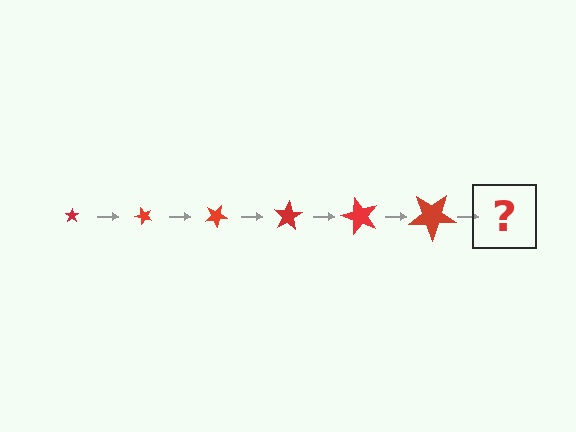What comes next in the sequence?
The next element should be a star, larger than the previous one and rotated 300 degrees from the start.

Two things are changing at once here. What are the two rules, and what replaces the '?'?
The two rules are that the star grows larger each step and it rotates 50 degrees each step. The '?' should be a star, larger than the previous one and rotated 300 degrees from the start.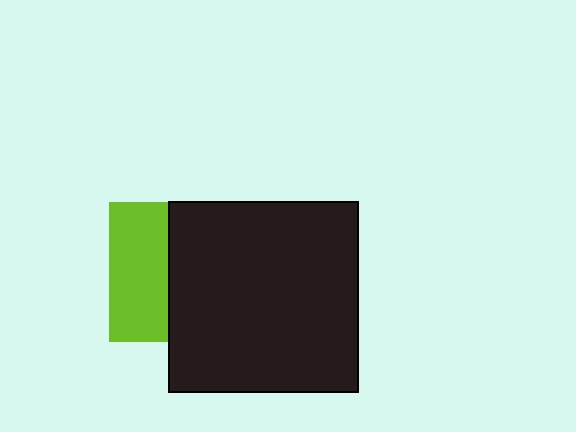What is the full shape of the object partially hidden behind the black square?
The partially hidden object is a lime square.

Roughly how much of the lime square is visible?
A small part of it is visible (roughly 41%).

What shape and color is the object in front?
The object in front is a black square.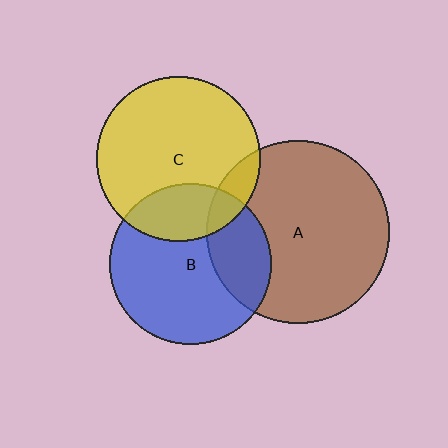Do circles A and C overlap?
Yes.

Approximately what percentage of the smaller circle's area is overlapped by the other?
Approximately 10%.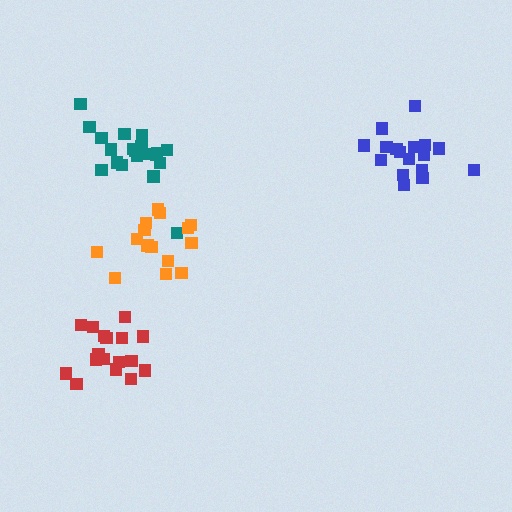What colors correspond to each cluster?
The clusters are colored: teal, orange, blue, red.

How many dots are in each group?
Group 1: 20 dots, Group 2: 15 dots, Group 3: 19 dots, Group 4: 17 dots (71 total).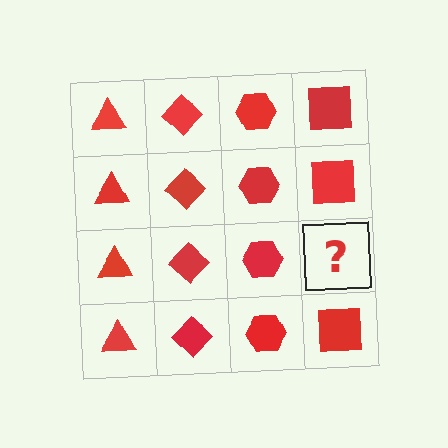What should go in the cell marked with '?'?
The missing cell should contain a red square.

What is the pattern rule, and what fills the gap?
The rule is that each column has a consistent shape. The gap should be filled with a red square.